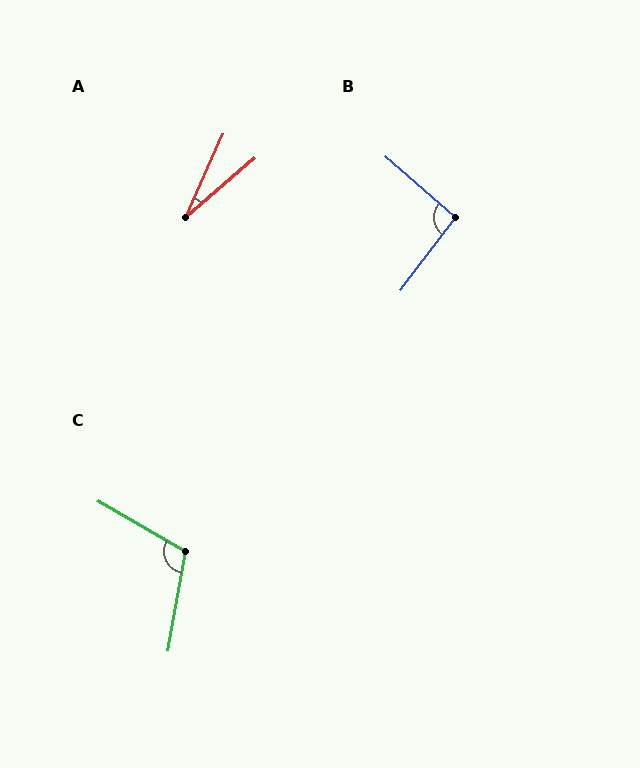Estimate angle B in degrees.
Approximately 93 degrees.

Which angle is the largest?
C, at approximately 110 degrees.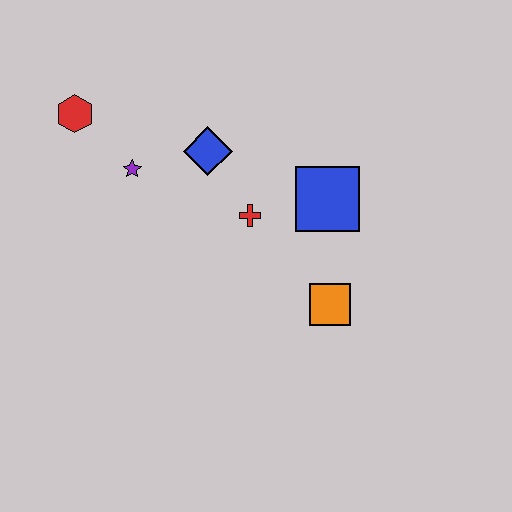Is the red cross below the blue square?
Yes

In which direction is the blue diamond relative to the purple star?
The blue diamond is to the right of the purple star.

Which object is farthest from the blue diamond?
The orange square is farthest from the blue diamond.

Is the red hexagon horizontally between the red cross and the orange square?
No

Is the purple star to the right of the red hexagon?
Yes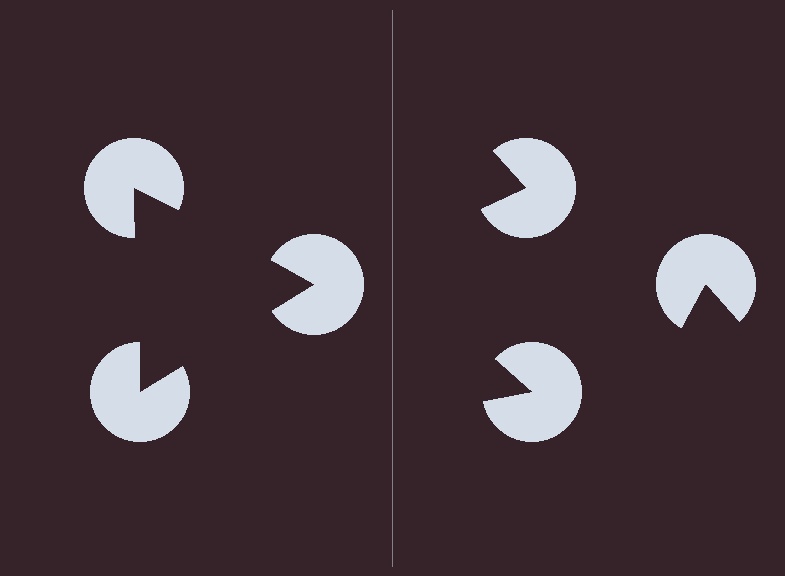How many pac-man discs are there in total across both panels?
6 — 3 on each side.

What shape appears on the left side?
An illusory triangle.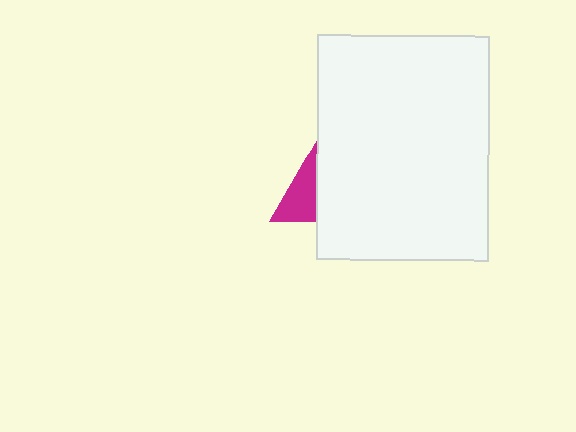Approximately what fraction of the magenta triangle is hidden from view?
Roughly 66% of the magenta triangle is hidden behind the white rectangle.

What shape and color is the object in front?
The object in front is a white rectangle.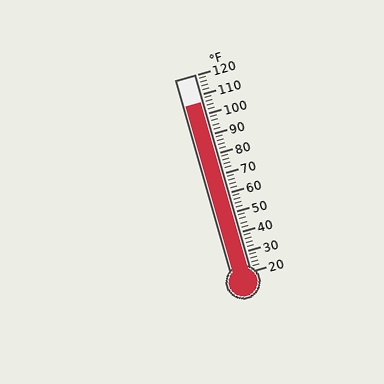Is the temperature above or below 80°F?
The temperature is above 80°F.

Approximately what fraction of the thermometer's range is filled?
The thermometer is filled to approximately 85% of its range.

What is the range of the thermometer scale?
The thermometer scale ranges from 20°F to 120°F.